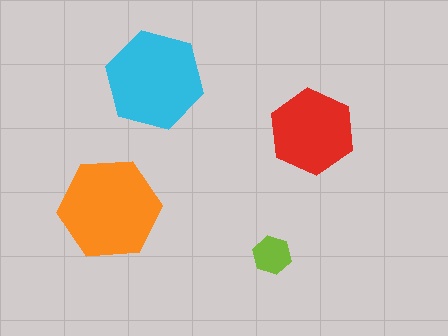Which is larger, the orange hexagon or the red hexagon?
The orange one.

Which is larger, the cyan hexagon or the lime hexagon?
The cyan one.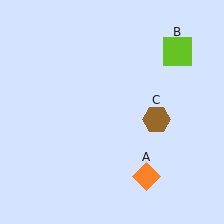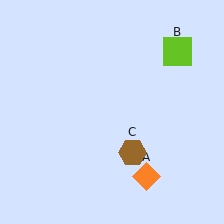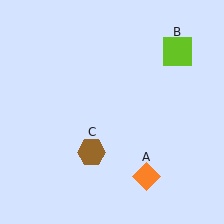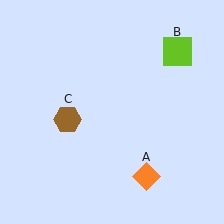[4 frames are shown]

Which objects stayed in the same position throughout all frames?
Orange diamond (object A) and lime square (object B) remained stationary.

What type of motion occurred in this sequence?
The brown hexagon (object C) rotated clockwise around the center of the scene.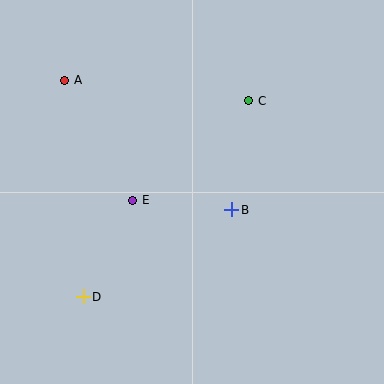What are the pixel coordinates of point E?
Point E is at (133, 200).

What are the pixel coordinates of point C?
Point C is at (249, 101).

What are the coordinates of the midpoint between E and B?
The midpoint between E and B is at (182, 205).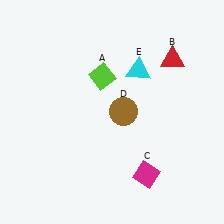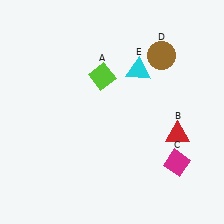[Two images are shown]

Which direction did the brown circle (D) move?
The brown circle (D) moved up.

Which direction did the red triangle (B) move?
The red triangle (B) moved down.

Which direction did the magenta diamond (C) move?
The magenta diamond (C) moved right.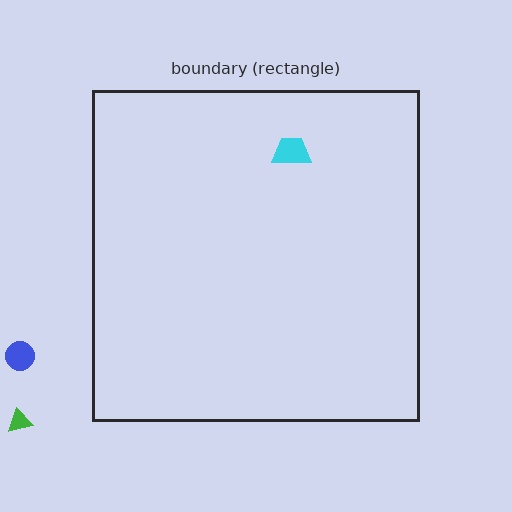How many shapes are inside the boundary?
1 inside, 2 outside.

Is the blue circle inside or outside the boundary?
Outside.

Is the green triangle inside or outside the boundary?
Outside.